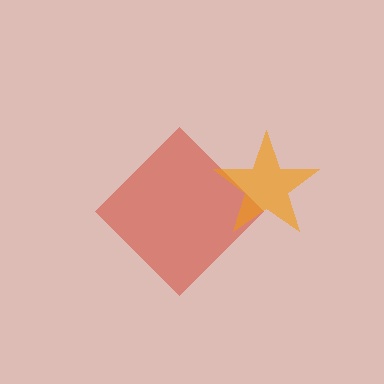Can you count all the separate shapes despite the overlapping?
Yes, there are 2 separate shapes.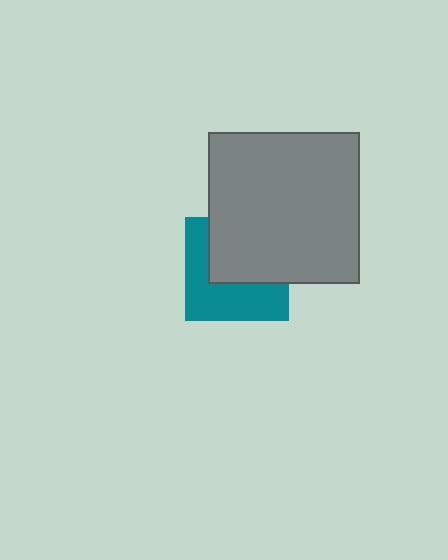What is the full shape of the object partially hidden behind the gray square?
The partially hidden object is a teal square.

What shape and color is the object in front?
The object in front is a gray square.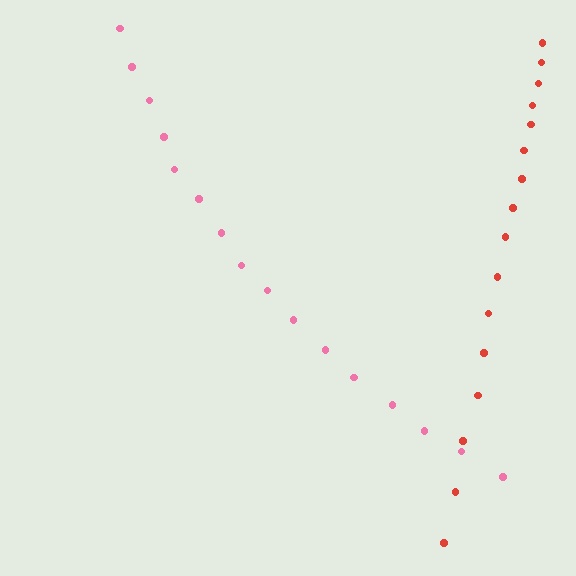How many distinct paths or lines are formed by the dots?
There are 2 distinct paths.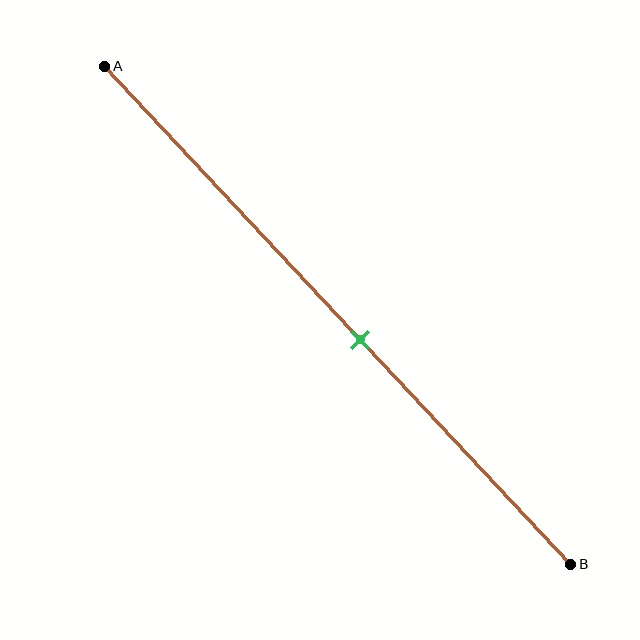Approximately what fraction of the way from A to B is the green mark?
The green mark is approximately 55% of the way from A to B.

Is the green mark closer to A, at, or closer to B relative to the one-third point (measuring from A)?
The green mark is closer to point B than the one-third point of segment AB.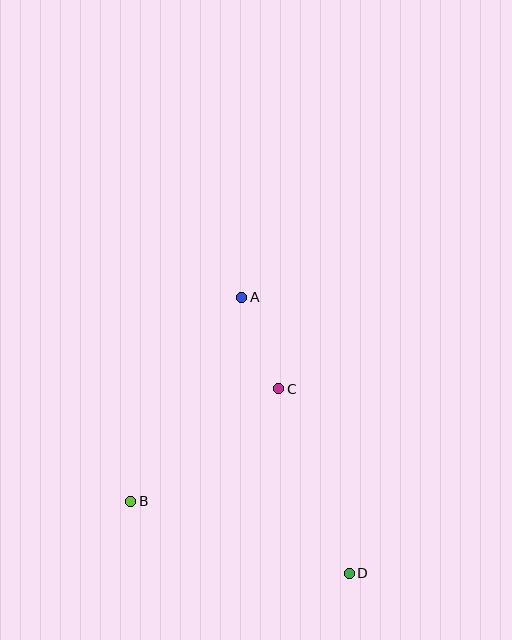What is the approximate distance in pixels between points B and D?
The distance between B and D is approximately 230 pixels.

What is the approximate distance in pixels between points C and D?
The distance between C and D is approximately 197 pixels.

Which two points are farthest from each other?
Points A and D are farthest from each other.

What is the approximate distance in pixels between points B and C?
The distance between B and C is approximately 186 pixels.